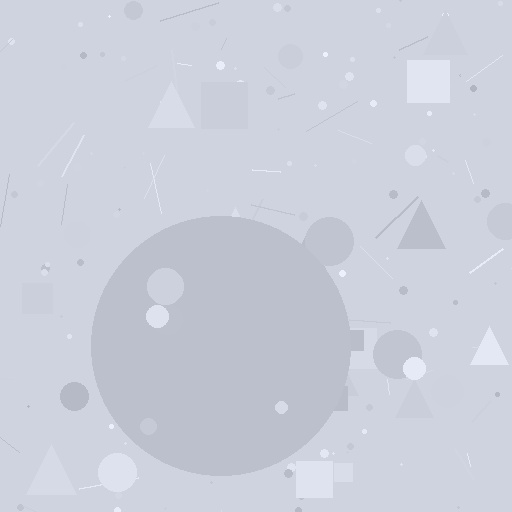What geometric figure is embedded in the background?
A circle is embedded in the background.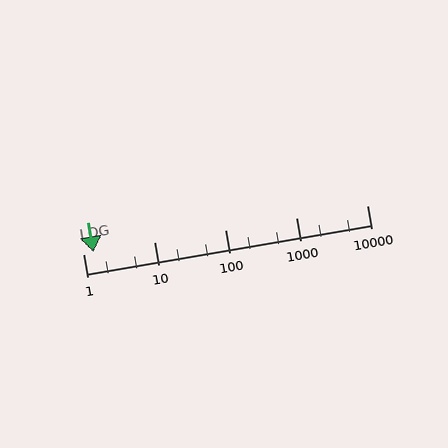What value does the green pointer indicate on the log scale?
The pointer indicates approximately 1.4.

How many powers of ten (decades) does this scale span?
The scale spans 4 decades, from 1 to 10000.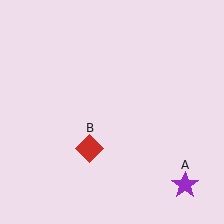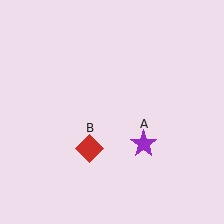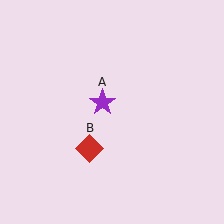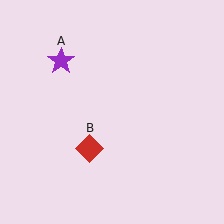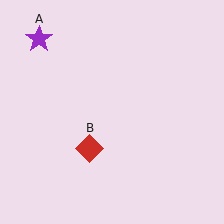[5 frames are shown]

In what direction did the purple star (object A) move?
The purple star (object A) moved up and to the left.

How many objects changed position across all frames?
1 object changed position: purple star (object A).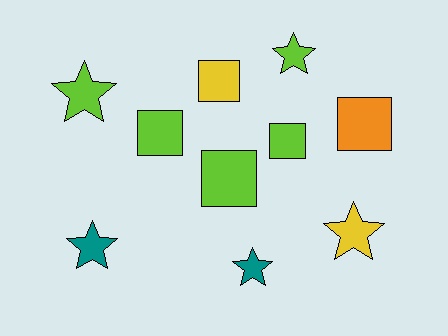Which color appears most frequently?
Lime, with 5 objects.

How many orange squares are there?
There is 1 orange square.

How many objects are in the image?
There are 10 objects.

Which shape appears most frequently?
Star, with 5 objects.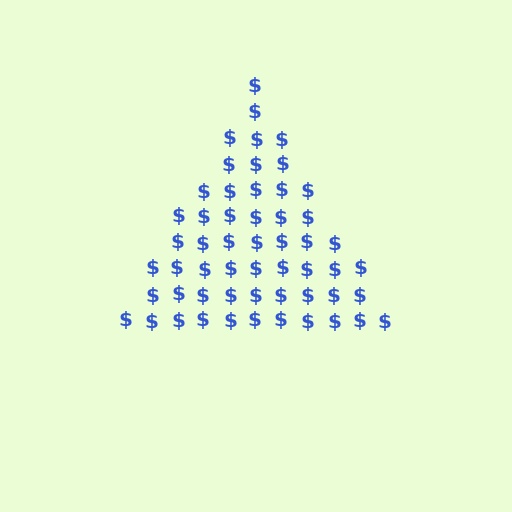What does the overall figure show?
The overall figure shows a triangle.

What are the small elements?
The small elements are dollar signs.